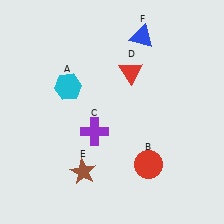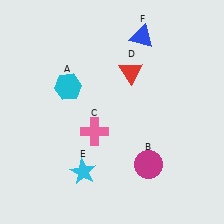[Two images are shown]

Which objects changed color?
B changed from red to magenta. C changed from purple to pink. E changed from brown to cyan.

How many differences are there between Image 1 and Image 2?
There are 3 differences between the two images.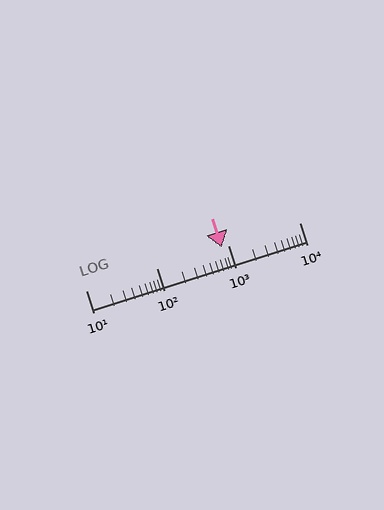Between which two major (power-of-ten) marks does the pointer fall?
The pointer is between 100 and 1000.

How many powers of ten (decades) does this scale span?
The scale spans 3 decades, from 10 to 10000.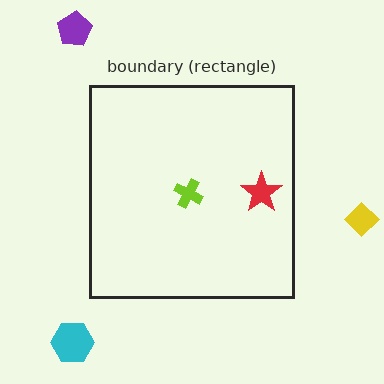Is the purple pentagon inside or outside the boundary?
Outside.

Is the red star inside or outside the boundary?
Inside.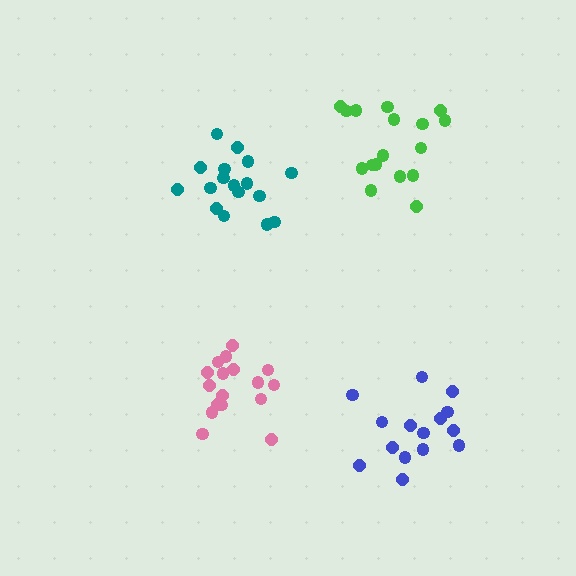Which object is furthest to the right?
The blue cluster is rightmost.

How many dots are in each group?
Group 1: 17 dots, Group 2: 17 dots, Group 3: 17 dots, Group 4: 15 dots (66 total).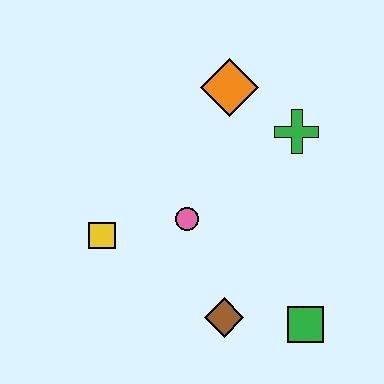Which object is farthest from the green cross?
The yellow square is farthest from the green cross.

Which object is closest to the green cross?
The orange diamond is closest to the green cross.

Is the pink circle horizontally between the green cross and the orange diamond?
No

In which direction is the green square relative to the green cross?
The green square is below the green cross.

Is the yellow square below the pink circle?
Yes